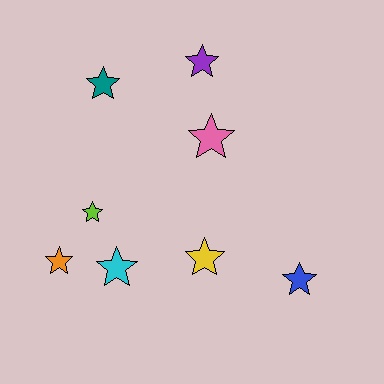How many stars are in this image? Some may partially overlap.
There are 8 stars.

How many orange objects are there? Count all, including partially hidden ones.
There is 1 orange object.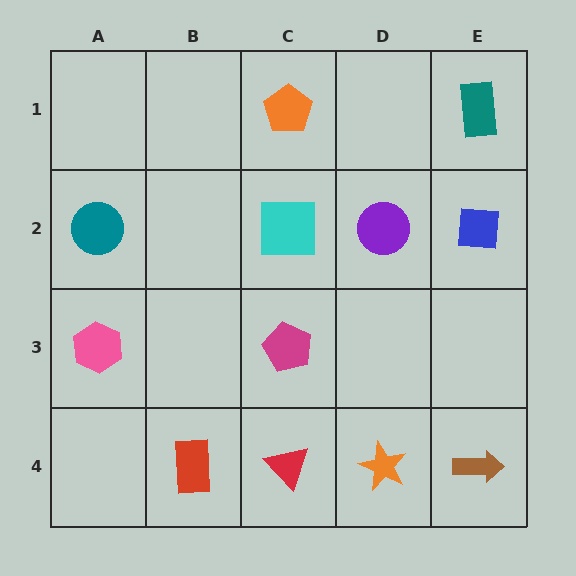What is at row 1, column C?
An orange pentagon.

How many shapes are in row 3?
2 shapes.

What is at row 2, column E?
A blue square.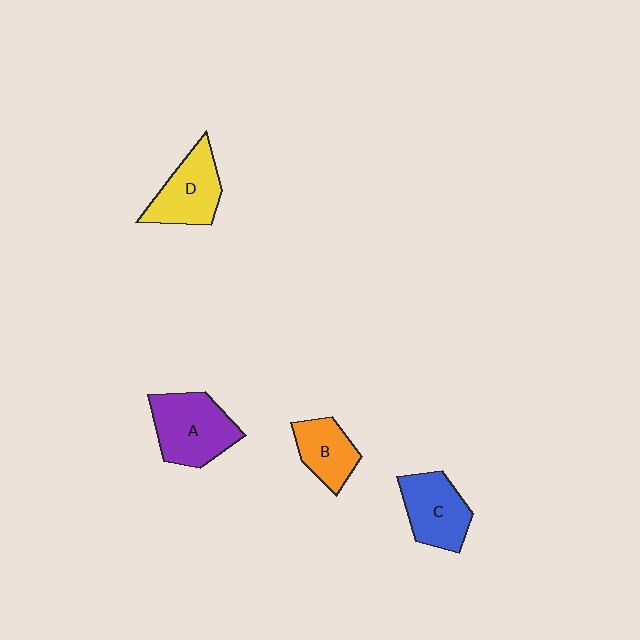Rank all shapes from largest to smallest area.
From largest to smallest: A (purple), C (blue), D (yellow), B (orange).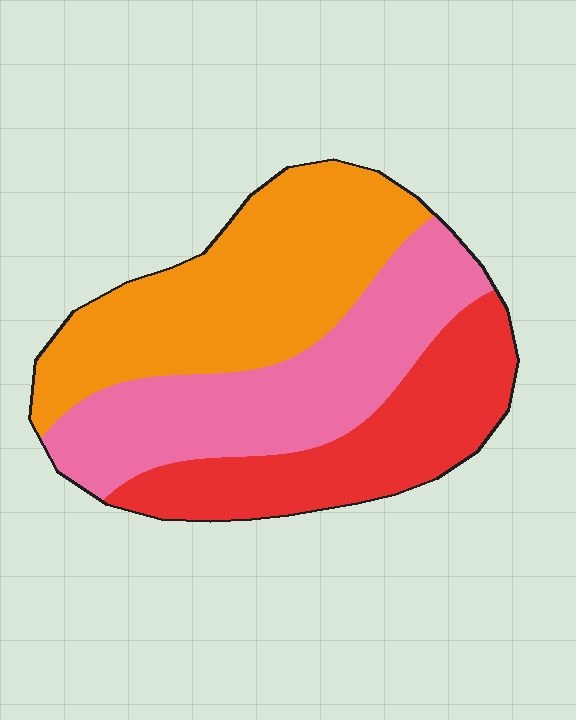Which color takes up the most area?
Orange, at roughly 40%.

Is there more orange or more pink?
Orange.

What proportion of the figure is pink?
Pink covers about 35% of the figure.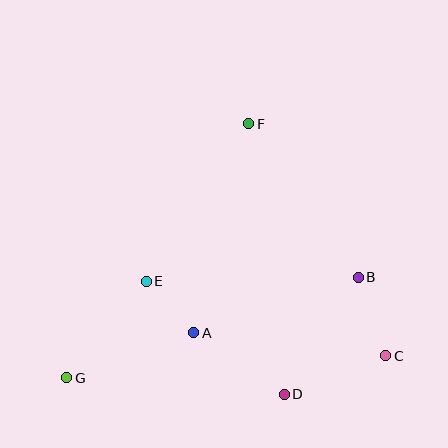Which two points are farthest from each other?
Points C and G are farthest from each other.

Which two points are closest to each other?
Points A and E are closest to each other.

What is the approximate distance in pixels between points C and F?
The distance between C and F is approximately 269 pixels.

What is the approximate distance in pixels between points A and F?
The distance between A and F is approximately 216 pixels.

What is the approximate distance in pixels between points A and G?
The distance between A and G is approximately 135 pixels.